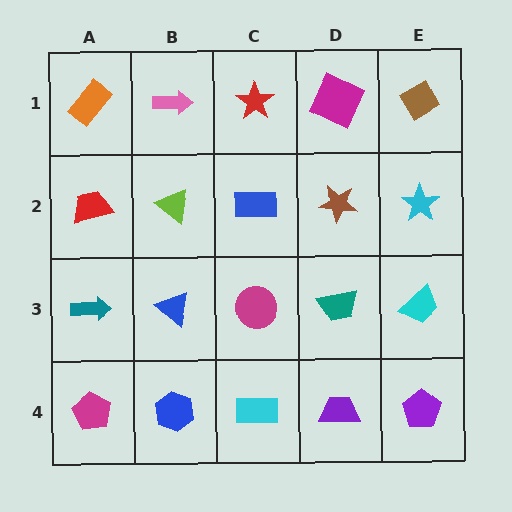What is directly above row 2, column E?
A brown diamond.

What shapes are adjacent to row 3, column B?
A lime triangle (row 2, column B), a blue hexagon (row 4, column B), a teal arrow (row 3, column A), a magenta circle (row 3, column C).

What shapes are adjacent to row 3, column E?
A cyan star (row 2, column E), a purple pentagon (row 4, column E), a teal trapezoid (row 3, column D).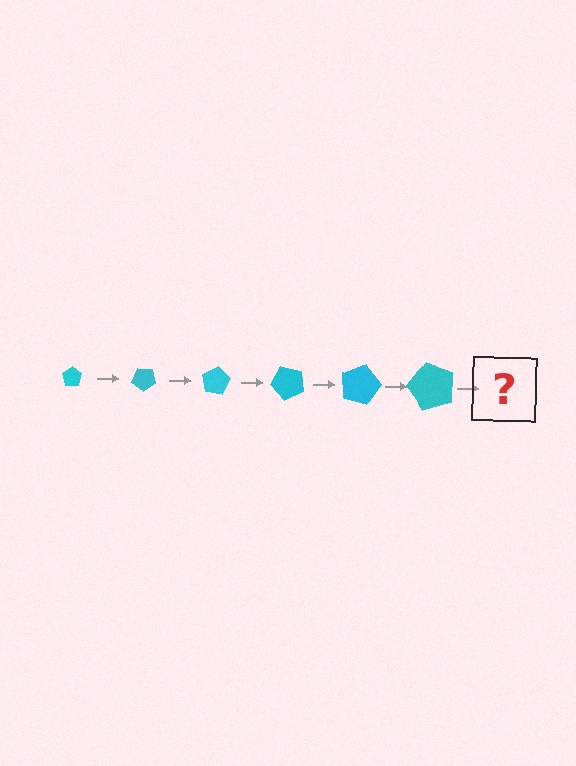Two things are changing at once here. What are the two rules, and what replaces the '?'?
The two rules are that the pentagon grows larger each step and it rotates 40 degrees each step. The '?' should be a pentagon, larger than the previous one and rotated 240 degrees from the start.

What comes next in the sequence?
The next element should be a pentagon, larger than the previous one and rotated 240 degrees from the start.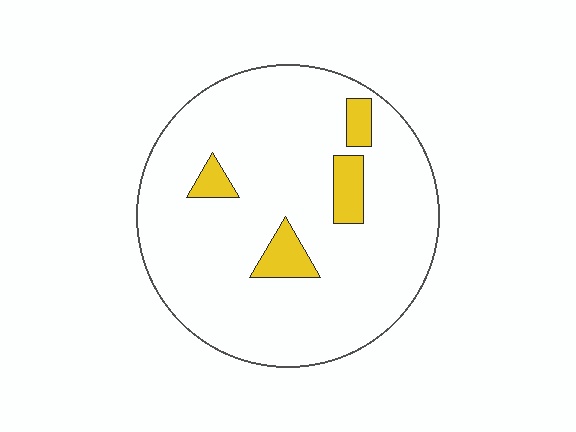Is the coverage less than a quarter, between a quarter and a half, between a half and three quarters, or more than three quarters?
Less than a quarter.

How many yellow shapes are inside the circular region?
4.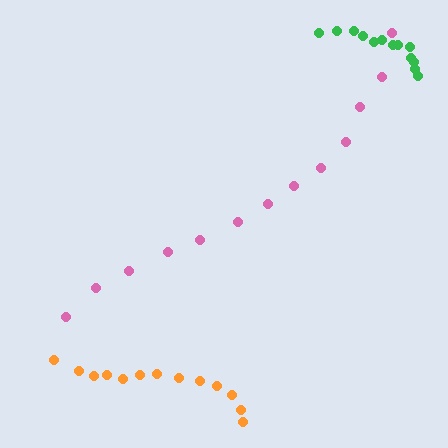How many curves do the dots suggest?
There are 3 distinct paths.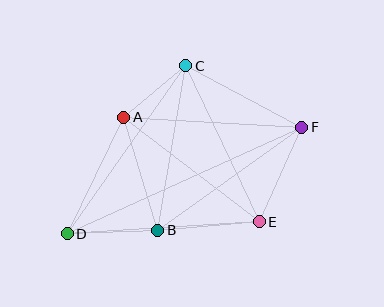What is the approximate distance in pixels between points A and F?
The distance between A and F is approximately 178 pixels.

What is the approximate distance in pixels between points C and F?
The distance between C and F is approximately 132 pixels.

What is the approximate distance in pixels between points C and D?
The distance between C and D is approximately 206 pixels.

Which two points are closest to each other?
Points A and C are closest to each other.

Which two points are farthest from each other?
Points D and F are farthest from each other.